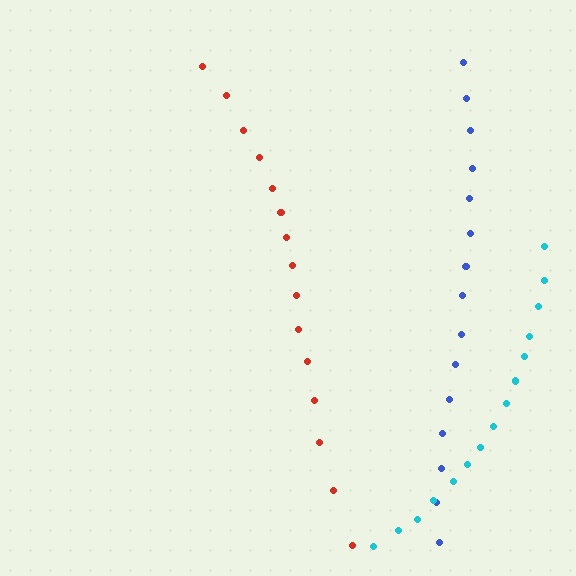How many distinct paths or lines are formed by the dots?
There are 3 distinct paths.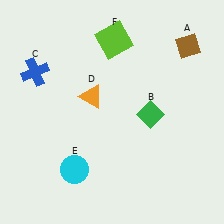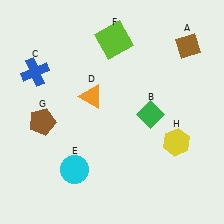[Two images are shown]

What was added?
A brown pentagon (G), a yellow hexagon (H) were added in Image 2.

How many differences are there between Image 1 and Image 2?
There are 2 differences between the two images.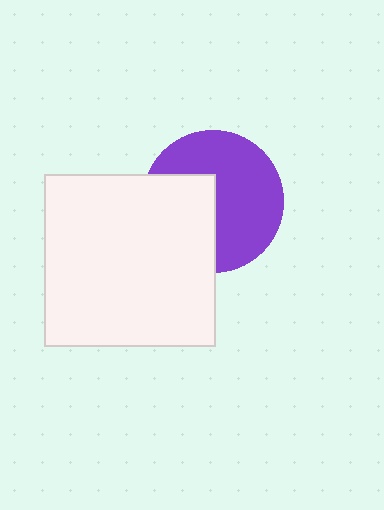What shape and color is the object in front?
The object in front is a white square.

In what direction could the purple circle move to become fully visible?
The purple circle could move right. That would shift it out from behind the white square entirely.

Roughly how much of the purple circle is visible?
About half of it is visible (roughly 61%).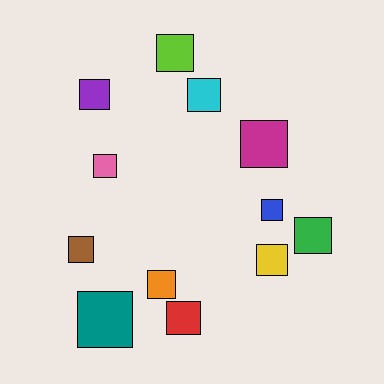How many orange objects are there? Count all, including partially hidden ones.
There is 1 orange object.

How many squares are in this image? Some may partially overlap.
There are 12 squares.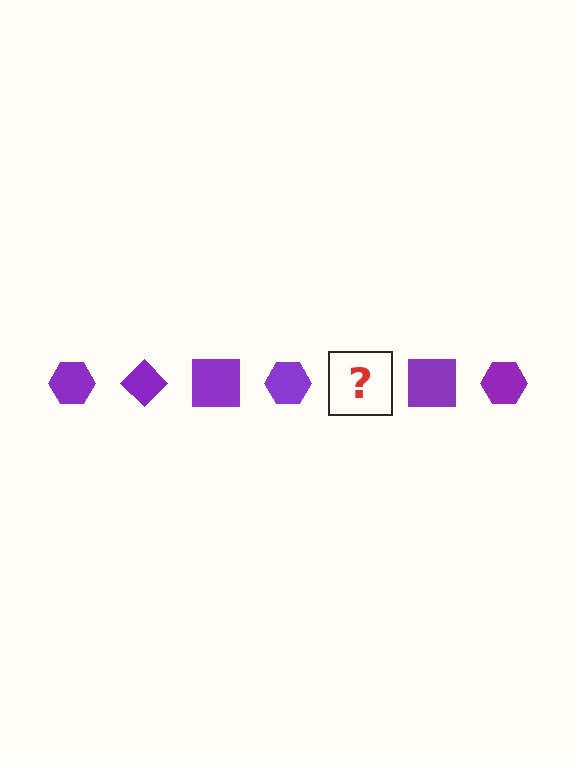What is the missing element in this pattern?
The missing element is a purple diamond.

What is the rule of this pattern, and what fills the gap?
The rule is that the pattern cycles through hexagon, diamond, square shapes in purple. The gap should be filled with a purple diamond.